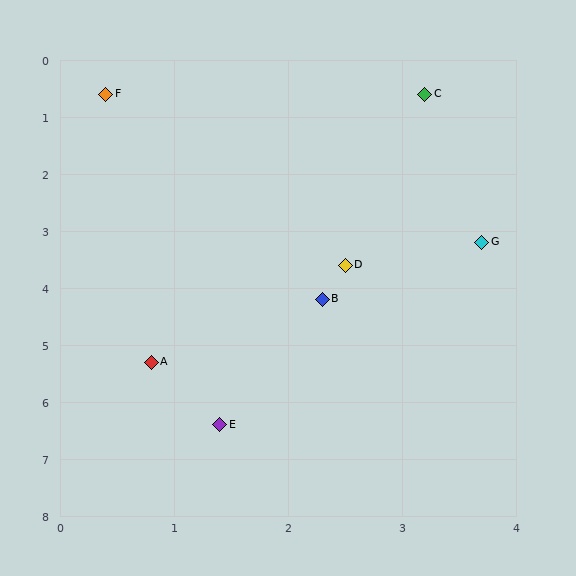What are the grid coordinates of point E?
Point E is at approximately (1.4, 6.4).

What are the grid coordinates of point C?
Point C is at approximately (3.2, 0.6).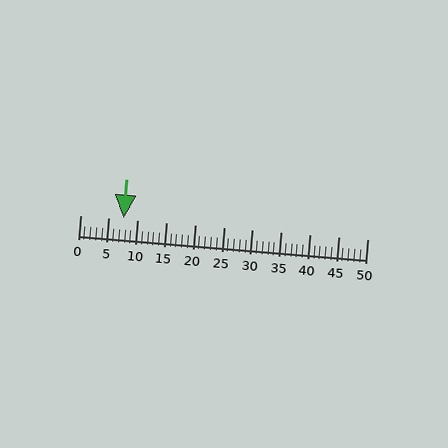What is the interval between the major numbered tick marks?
The major tick marks are spaced 5 units apart.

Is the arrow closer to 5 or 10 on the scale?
The arrow is closer to 10.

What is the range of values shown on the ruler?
The ruler shows values from 0 to 50.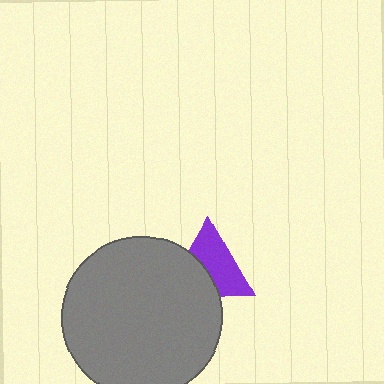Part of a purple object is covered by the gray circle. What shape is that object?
It is a triangle.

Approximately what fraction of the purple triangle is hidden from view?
Roughly 41% of the purple triangle is hidden behind the gray circle.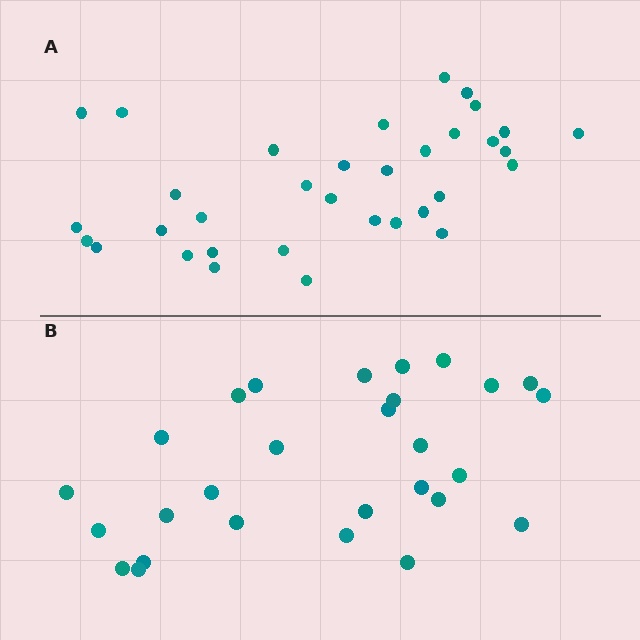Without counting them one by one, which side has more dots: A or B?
Region A (the top region) has more dots.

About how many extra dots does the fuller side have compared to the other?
Region A has about 6 more dots than region B.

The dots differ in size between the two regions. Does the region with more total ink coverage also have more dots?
No. Region B has more total ink coverage because its dots are larger, but region A actually contains more individual dots. Total area can be misleading — the number of items is what matters here.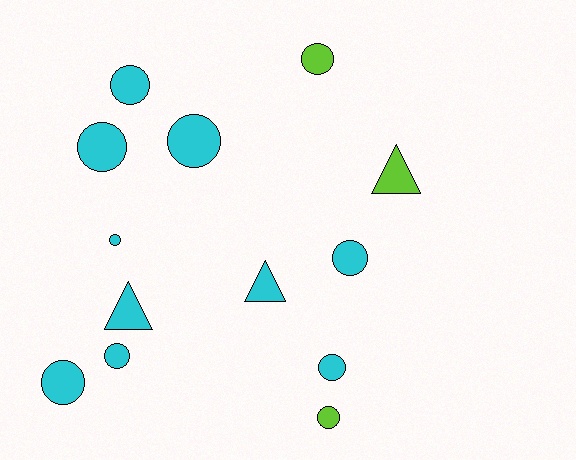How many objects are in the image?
There are 13 objects.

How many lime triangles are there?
There is 1 lime triangle.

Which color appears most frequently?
Cyan, with 10 objects.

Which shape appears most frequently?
Circle, with 10 objects.